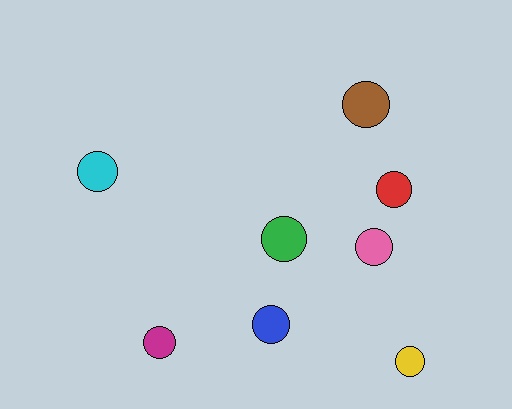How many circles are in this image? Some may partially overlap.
There are 8 circles.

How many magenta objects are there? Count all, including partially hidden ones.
There is 1 magenta object.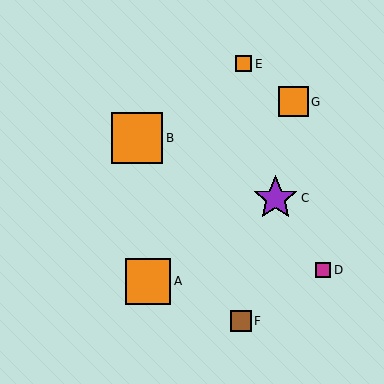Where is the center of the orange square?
The center of the orange square is at (244, 64).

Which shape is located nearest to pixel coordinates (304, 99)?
The orange square (labeled G) at (293, 102) is nearest to that location.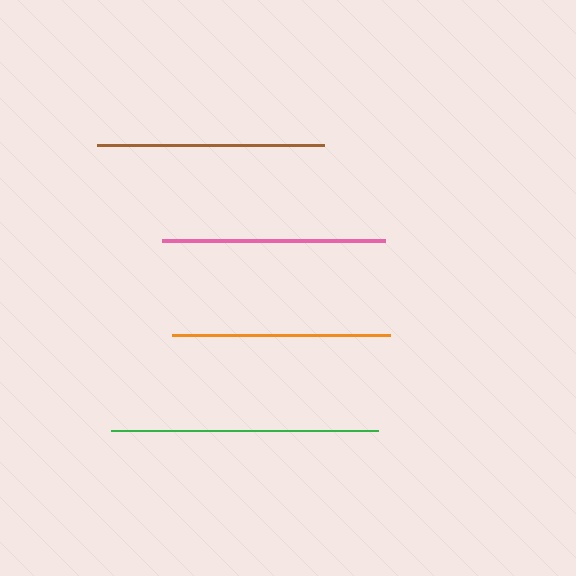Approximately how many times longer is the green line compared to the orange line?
The green line is approximately 1.2 times the length of the orange line.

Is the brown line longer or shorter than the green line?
The green line is longer than the brown line.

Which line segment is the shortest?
The orange line is the shortest at approximately 218 pixels.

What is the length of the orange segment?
The orange segment is approximately 218 pixels long.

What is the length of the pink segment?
The pink segment is approximately 223 pixels long.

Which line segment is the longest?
The green line is the longest at approximately 267 pixels.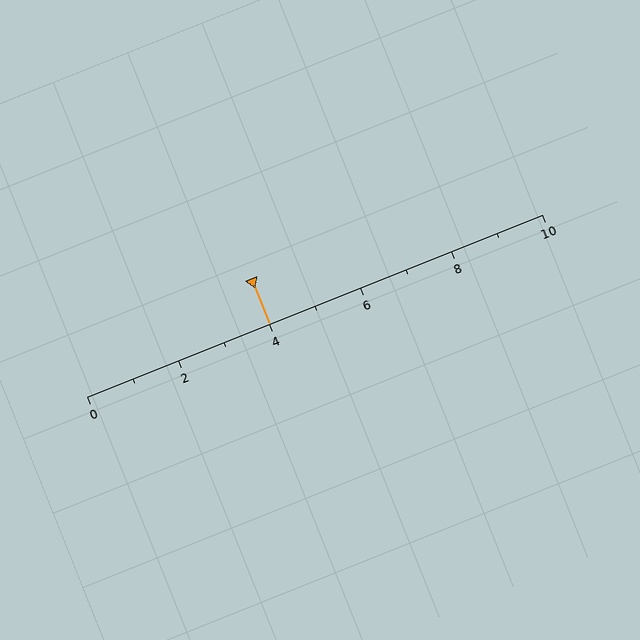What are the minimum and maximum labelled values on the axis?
The axis runs from 0 to 10.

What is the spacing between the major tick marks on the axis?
The major ticks are spaced 2 apart.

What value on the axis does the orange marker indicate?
The marker indicates approximately 4.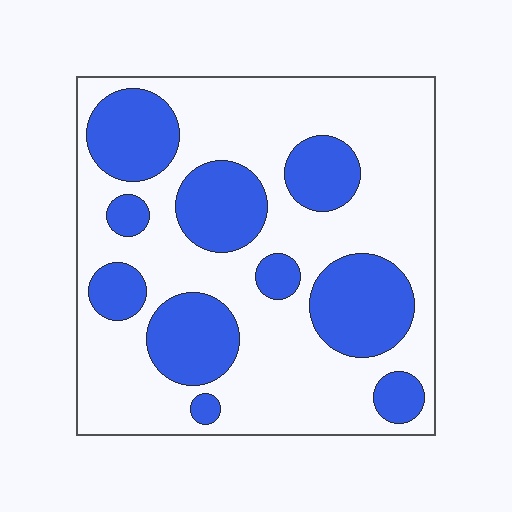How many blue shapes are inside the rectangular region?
10.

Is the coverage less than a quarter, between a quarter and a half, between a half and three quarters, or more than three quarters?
Between a quarter and a half.